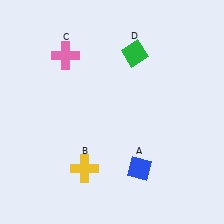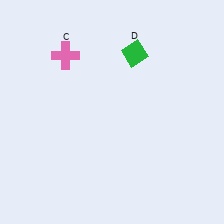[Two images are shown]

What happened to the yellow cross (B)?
The yellow cross (B) was removed in Image 2. It was in the bottom-left area of Image 1.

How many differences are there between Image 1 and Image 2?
There are 2 differences between the two images.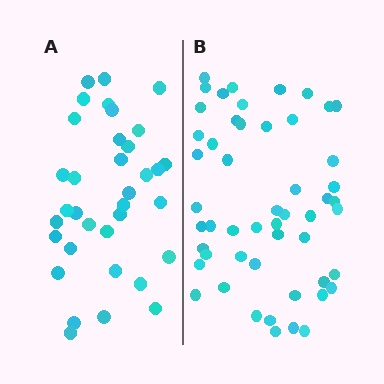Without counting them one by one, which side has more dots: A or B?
Region B (the right region) has more dots.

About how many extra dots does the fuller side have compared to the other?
Region B has approximately 15 more dots than region A.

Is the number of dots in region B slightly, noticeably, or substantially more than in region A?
Region B has substantially more. The ratio is roughly 1.5 to 1.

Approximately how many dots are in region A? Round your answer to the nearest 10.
About 40 dots. (The exact count is 35, which rounds to 40.)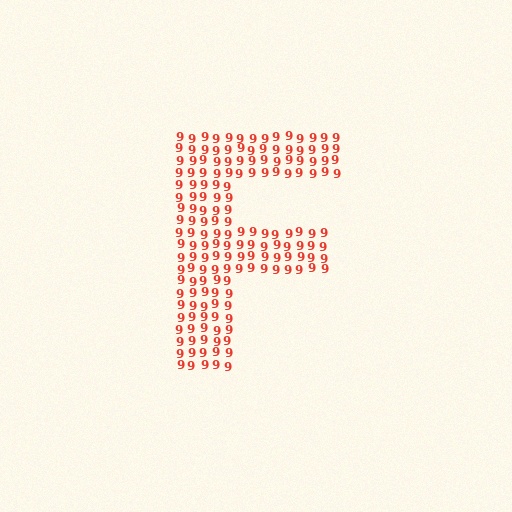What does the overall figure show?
The overall figure shows the letter F.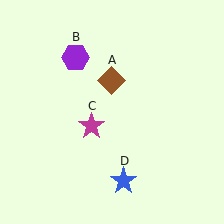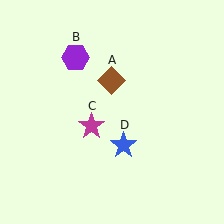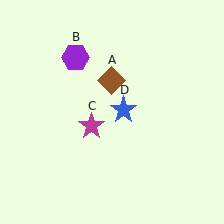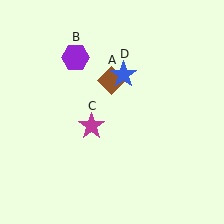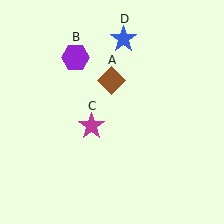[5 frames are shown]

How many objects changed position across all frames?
1 object changed position: blue star (object D).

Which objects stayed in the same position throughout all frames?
Brown diamond (object A) and purple hexagon (object B) and magenta star (object C) remained stationary.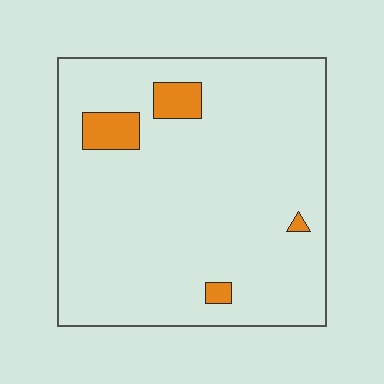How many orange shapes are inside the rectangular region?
4.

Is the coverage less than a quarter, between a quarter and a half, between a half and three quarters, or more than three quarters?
Less than a quarter.